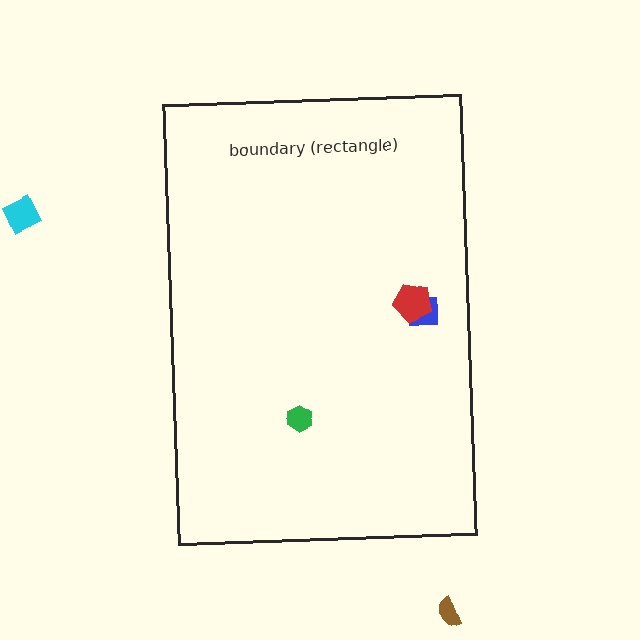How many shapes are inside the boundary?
3 inside, 2 outside.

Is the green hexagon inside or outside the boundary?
Inside.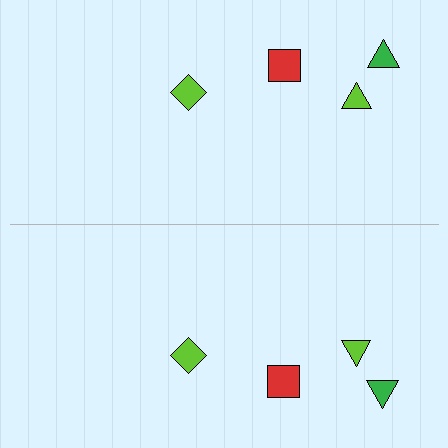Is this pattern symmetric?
Yes, this pattern has bilateral (reflection) symmetry.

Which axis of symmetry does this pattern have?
The pattern has a horizontal axis of symmetry running through the center of the image.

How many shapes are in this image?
There are 8 shapes in this image.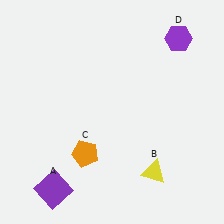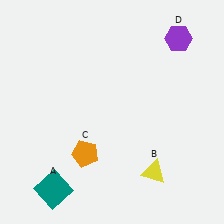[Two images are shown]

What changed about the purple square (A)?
In Image 1, A is purple. In Image 2, it changed to teal.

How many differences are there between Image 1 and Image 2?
There is 1 difference between the two images.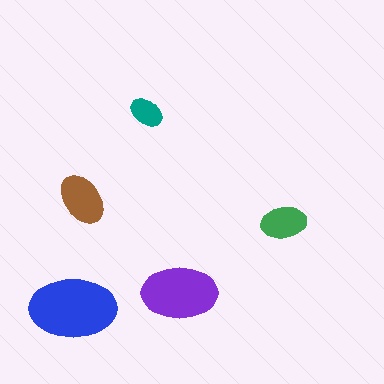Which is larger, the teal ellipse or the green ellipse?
The green one.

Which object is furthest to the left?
The blue ellipse is leftmost.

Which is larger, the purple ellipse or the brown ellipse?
The purple one.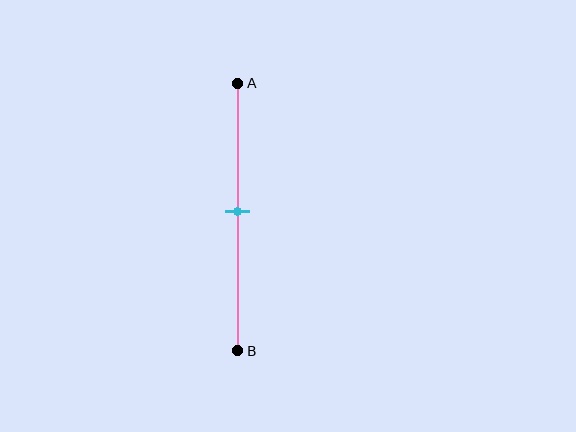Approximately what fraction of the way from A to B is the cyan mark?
The cyan mark is approximately 50% of the way from A to B.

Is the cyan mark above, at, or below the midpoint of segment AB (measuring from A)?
The cyan mark is approximately at the midpoint of segment AB.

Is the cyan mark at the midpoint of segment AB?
Yes, the mark is approximately at the midpoint.